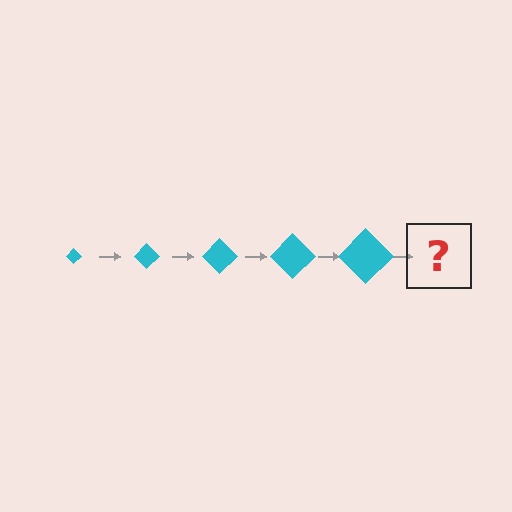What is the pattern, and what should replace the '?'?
The pattern is that the diamond gets progressively larger each step. The '?' should be a cyan diamond, larger than the previous one.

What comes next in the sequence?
The next element should be a cyan diamond, larger than the previous one.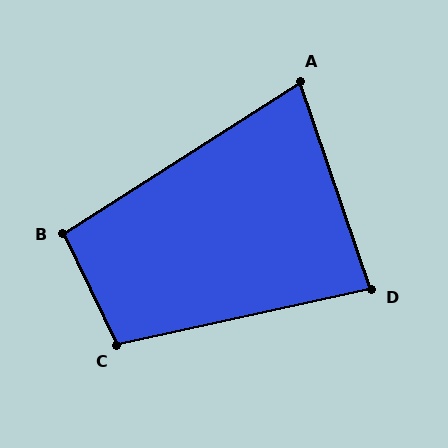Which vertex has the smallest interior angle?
A, at approximately 76 degrees.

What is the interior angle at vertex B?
Approximately 97 degrees (obtuse).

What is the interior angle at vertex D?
Approximately 83 degrees (acute).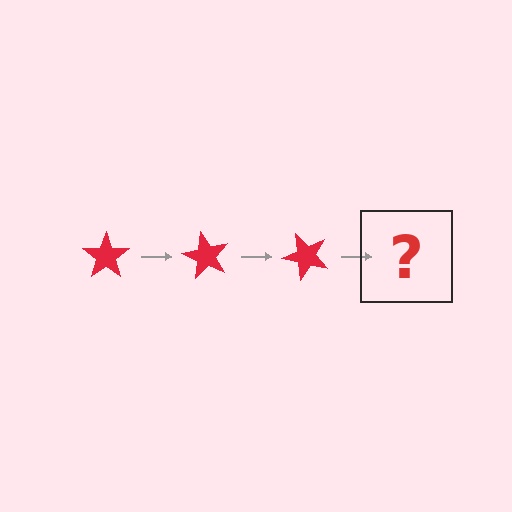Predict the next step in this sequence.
The next step is a red star rotated 180 degrees.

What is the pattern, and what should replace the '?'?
The pattern is that the star rotates 60 degrees each step. The '?' should be a red star rotated 180 degrees.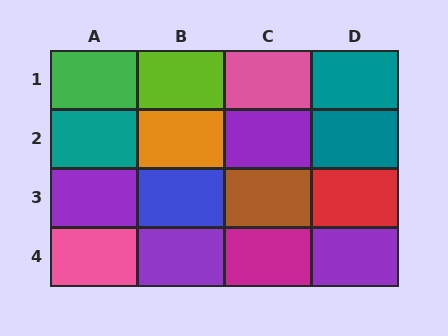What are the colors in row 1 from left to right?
Green, lime, pink, teal.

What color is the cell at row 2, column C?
Purple.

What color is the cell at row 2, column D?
Teal.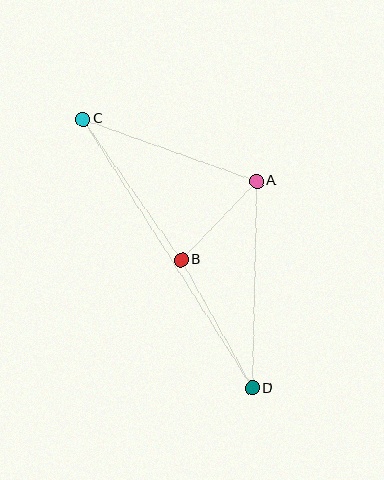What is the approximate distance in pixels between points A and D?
The distance between A and D is approximately 207 pixels.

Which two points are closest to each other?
Points A and B are closest to each other.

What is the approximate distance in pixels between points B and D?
The distance between B and D is approximately 147 pixels.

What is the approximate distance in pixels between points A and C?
The distance between A and C is approximately 184 pixels.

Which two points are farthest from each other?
Points C and D are farthest from each other.